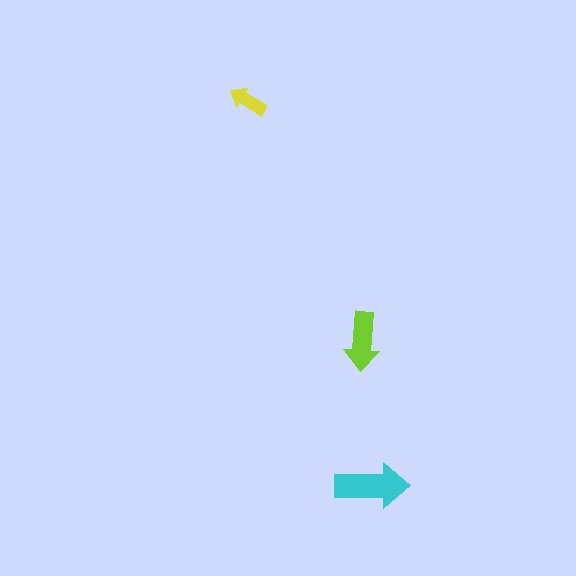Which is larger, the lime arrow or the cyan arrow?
The cyan one.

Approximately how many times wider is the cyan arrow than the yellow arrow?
About 2 times wider.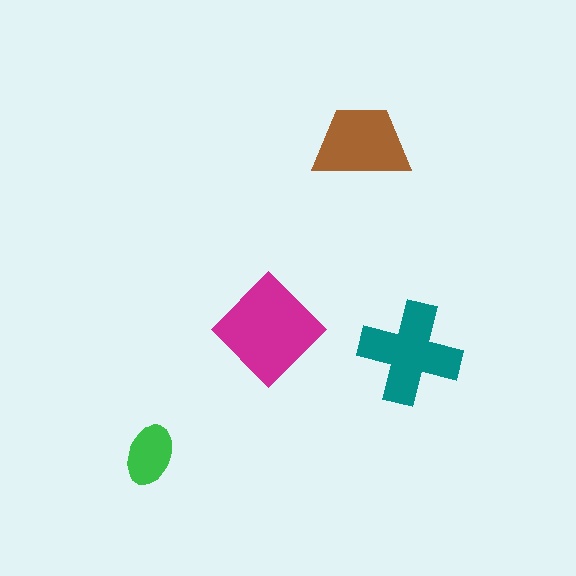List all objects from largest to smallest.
The magenta diamond, the teal cross, the brown trapezoid, the green ellipse.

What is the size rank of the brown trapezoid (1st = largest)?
3rd.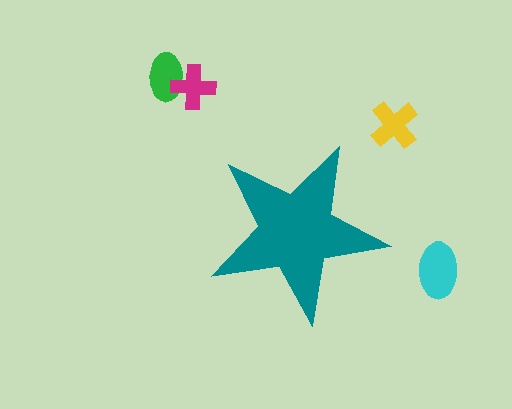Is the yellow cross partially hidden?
No, the yellow cross is fully visible.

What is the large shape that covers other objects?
A teal star.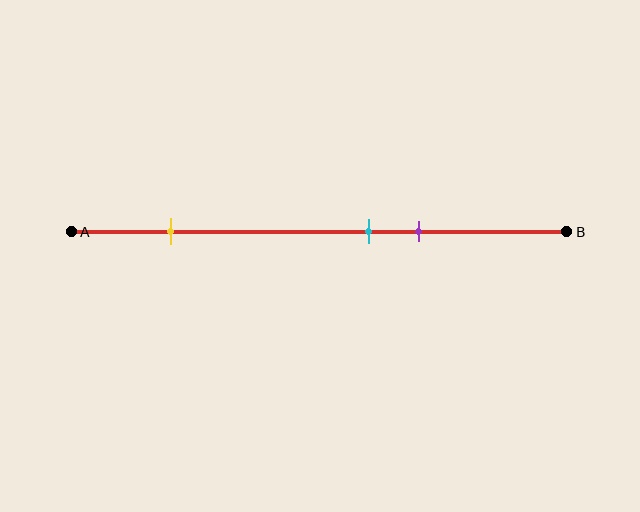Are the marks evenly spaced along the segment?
No, the marks are not evenly spaced.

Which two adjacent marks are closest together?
The cyan and purple marks are the closest adjacent pair.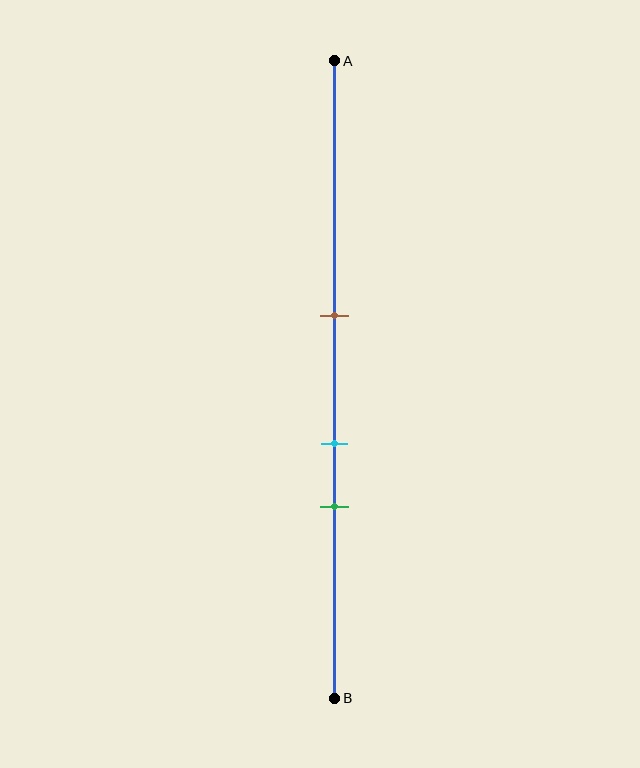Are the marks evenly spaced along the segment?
Yes, the marks are approximately evenly spaced.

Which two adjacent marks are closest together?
The cyan and green marks are the closest adjacent pair.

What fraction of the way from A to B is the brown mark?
The brown mark is approximately 40% (0.4) of the way from A to B.